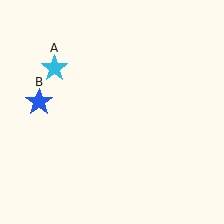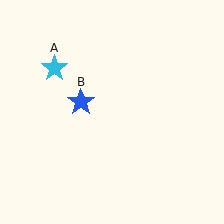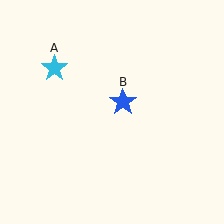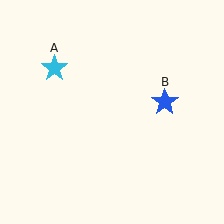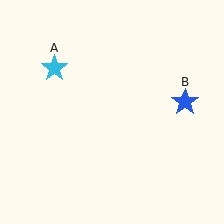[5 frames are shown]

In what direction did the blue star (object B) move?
The blue star (object B) moved right.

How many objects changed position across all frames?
1 object changed position: blue star (object B).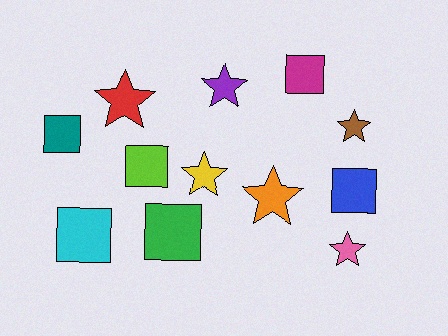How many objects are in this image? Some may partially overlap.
There are 12 objects.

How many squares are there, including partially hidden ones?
There are 6 squares.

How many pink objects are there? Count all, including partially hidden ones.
There is 1 pink object.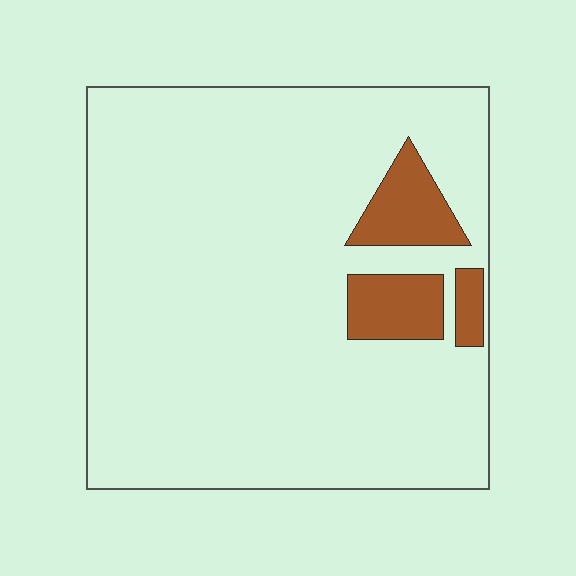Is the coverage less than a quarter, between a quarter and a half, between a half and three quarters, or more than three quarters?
Less than a quarter.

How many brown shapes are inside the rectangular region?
3.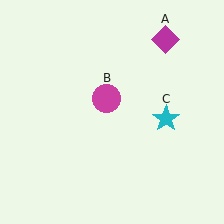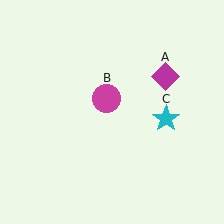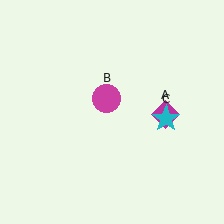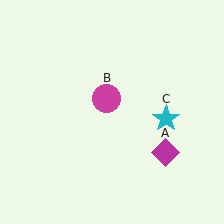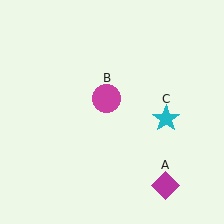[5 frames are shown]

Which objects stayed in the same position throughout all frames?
Magenta circle (object B) and cyan star (object C) remained stationary.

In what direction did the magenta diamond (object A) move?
The magenta diamond (object A) moved down.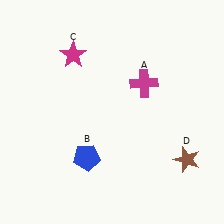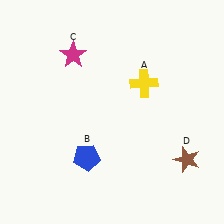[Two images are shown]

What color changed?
The cross (A) changed from magenta in Image 1 to yellow in Image 2.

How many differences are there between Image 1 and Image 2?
There is 1 difference between the two images.